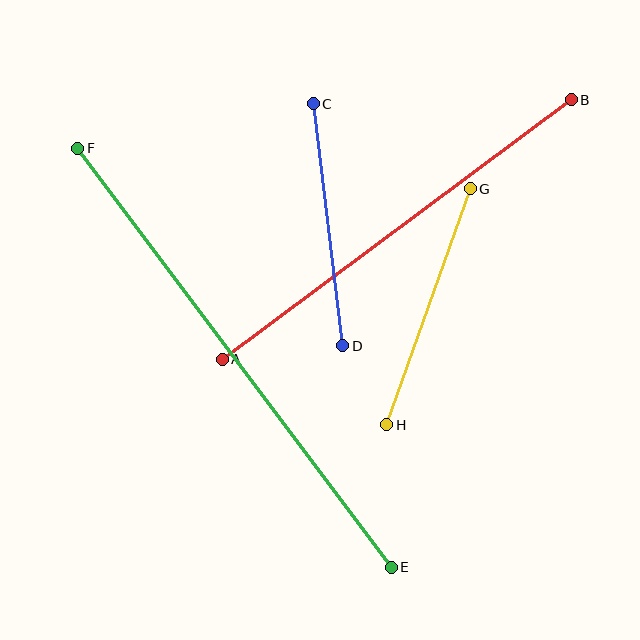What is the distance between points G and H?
The distance is approximately 250 pixels.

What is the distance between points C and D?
The distance is approximately 244 pixels.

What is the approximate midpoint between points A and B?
The midpoint is at approximately (397, 229) pixels.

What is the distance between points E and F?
The distance is approximately 523 pixels.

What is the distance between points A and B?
The distance is approximately 435 pixels.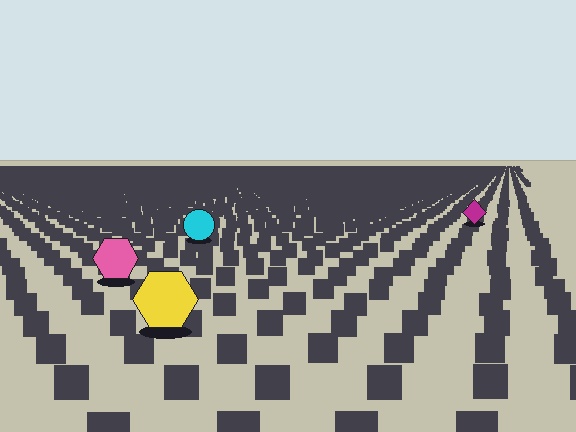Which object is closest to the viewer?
The yellow hexagon is closest. The texture marks near it are larger and more spread out.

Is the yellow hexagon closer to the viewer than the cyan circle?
Yes. The yellow hexagon is closer — you can tell from the texture gradient: the ground texture is coarser near it.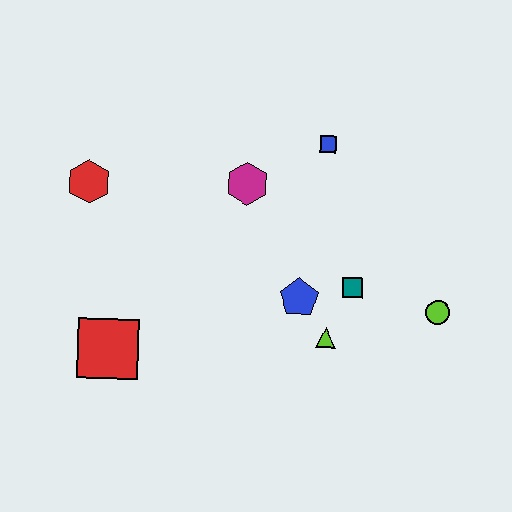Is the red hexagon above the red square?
Yes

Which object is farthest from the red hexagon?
The lime circle is farthest from the red hexagon.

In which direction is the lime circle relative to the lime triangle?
The lime circle is to the right of the lime triangle.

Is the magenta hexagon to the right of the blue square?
No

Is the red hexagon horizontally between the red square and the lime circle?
No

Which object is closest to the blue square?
The magenta hexagon is closest to the blue square.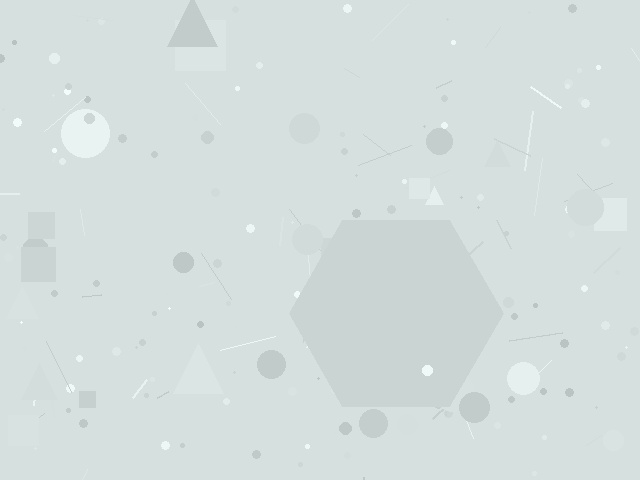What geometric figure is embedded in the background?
A hexagon is embedded in the background.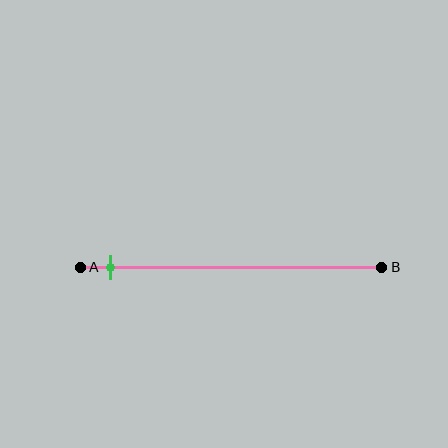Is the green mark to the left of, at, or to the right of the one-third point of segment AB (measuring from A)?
The green mark is to the left of the one-third point of segment AB.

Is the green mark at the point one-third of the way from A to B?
No, the mark is at about 10% from A, not at the 33% one-third point.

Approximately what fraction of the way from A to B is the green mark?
The green mark is approximately 10% of the way from A to B.